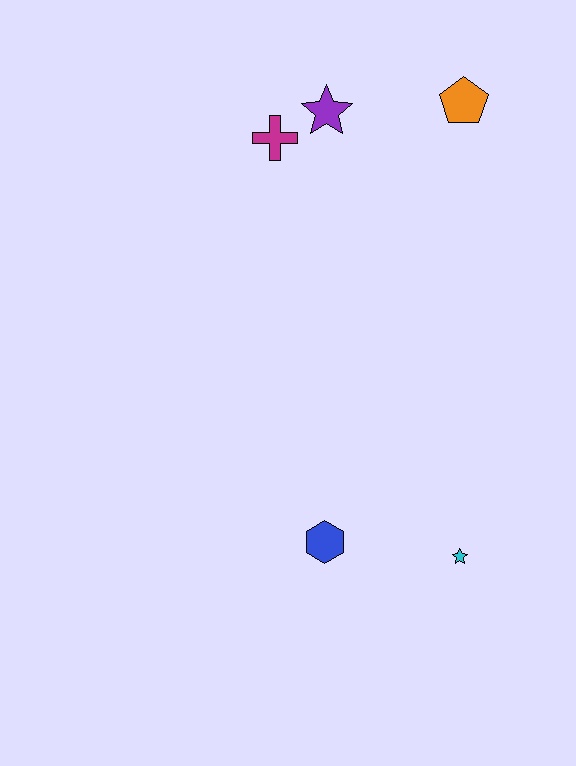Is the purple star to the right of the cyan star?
No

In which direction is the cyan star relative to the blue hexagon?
The cyan star is to the right of the blue hexagon.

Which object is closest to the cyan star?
The blue hexagon is closest to the cyan star.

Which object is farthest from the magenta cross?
The cyan star is farthest from the magenta cross.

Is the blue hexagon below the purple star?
Yes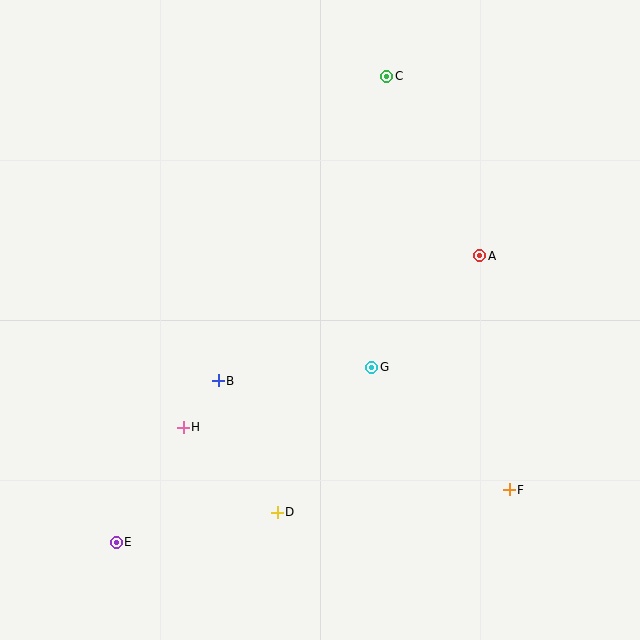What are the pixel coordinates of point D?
Point D is at (277, 512).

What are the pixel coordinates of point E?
Point E is at (116, 542).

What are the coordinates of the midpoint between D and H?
The midpoint between D and H is at (230, 470).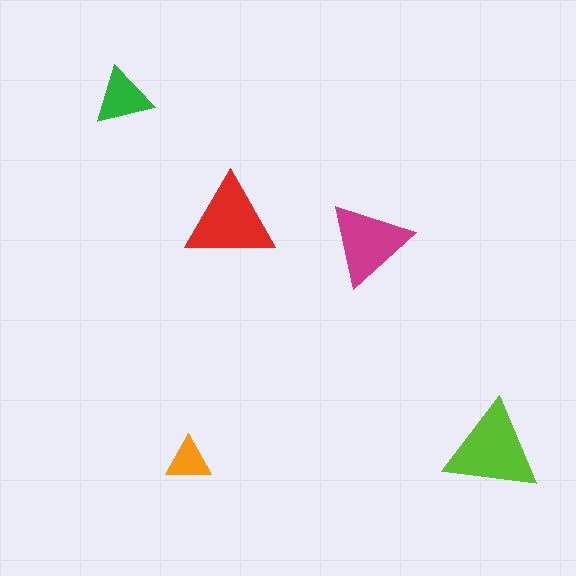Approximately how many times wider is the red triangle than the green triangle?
About 1.5 times wider.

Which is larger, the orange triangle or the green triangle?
The green one.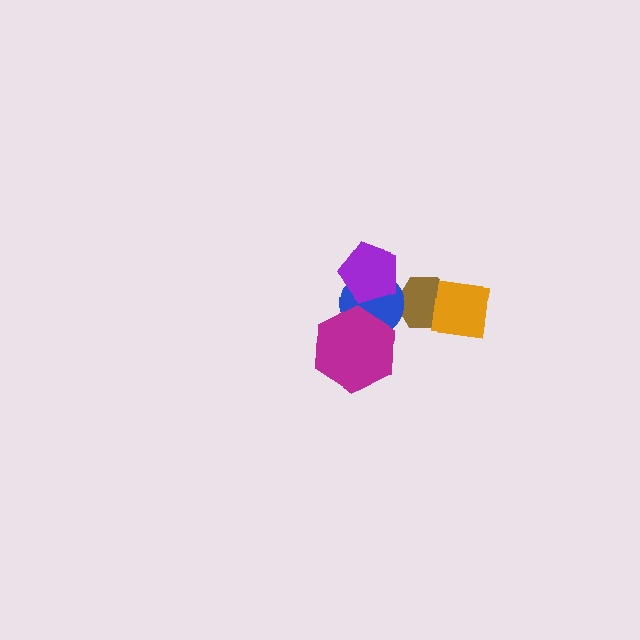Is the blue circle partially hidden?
Yes, it is partially covered by another shape.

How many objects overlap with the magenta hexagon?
1 object overlaps with the magenta hexagon.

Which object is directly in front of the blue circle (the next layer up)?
The purple pentagon is directly in front of the blue circle.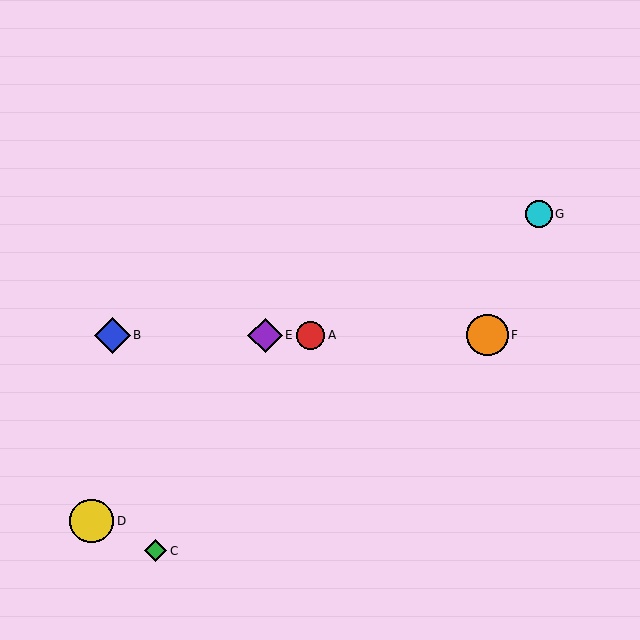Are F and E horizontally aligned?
Yes, both are at y≈335.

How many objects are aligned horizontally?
4 objects (A, B, E, F) are aligned horizontally.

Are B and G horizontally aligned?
No, B is at y≈335 and G is at y≈214.